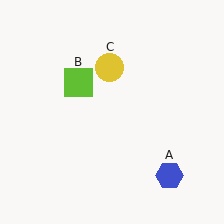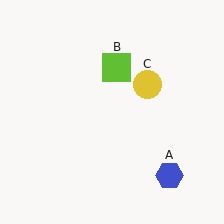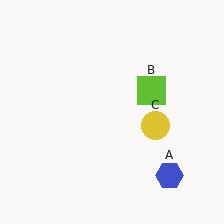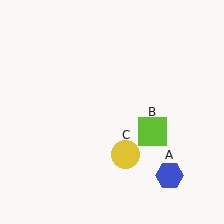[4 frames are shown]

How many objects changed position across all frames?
2 objects changed position: lime square (object B), yellow circle (object C).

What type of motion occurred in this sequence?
The lime square (object B), yellow circle (object C) rotated clockwise around the center of the scene.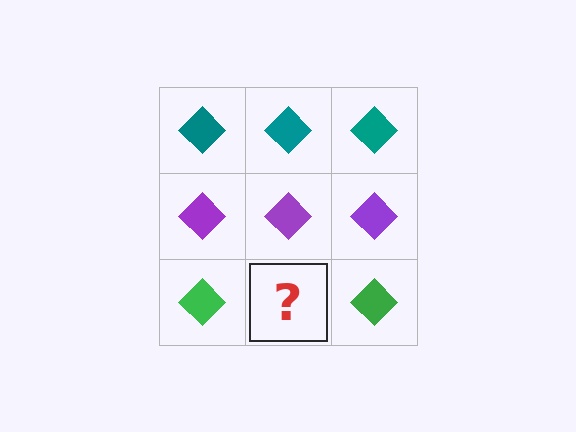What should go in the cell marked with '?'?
The missing cell should contain a green diamond.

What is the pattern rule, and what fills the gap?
The rule is that each row has a consistent color. The gap should be filled with a green diamond.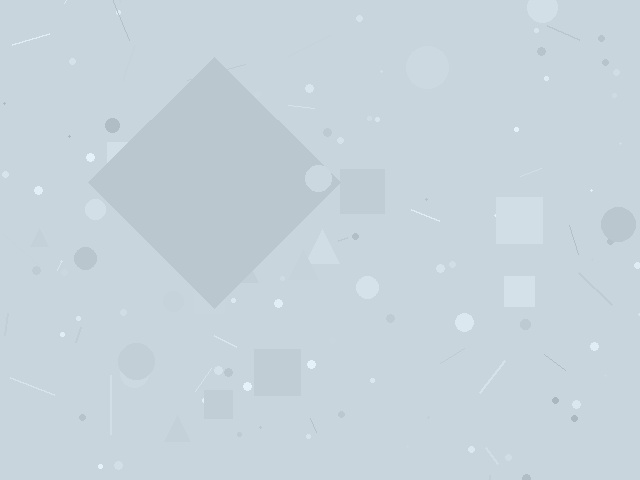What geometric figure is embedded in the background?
A diamond is embedded in the background.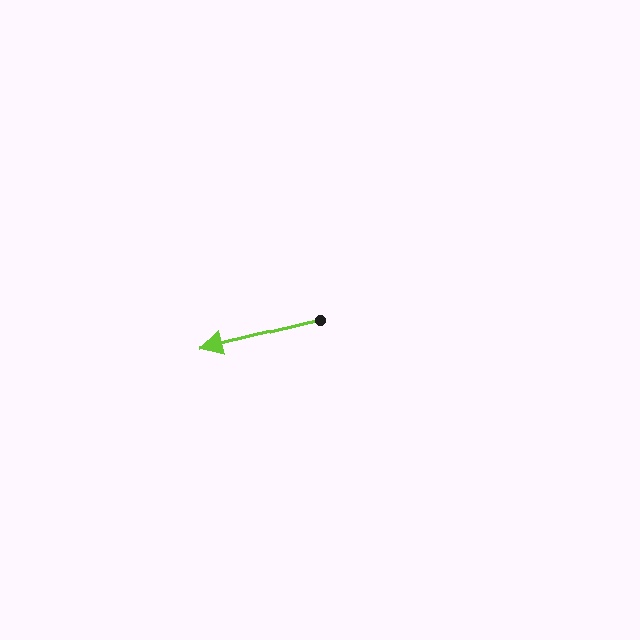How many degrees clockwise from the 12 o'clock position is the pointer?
Approximately 256 degrees.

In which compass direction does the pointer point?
West.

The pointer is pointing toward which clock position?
Roughly 9 o'clock.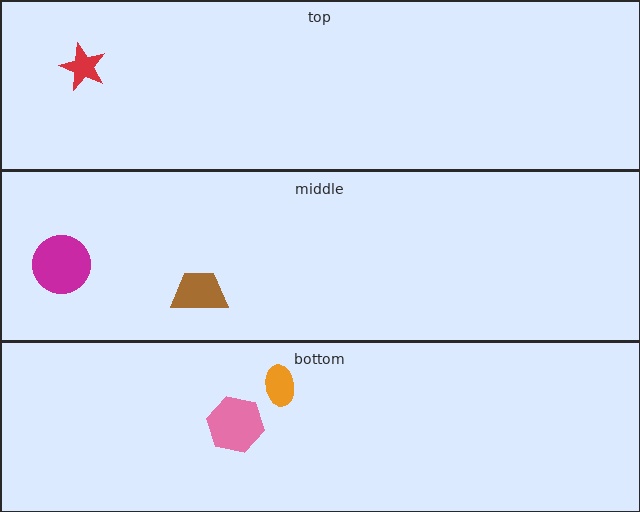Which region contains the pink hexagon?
The bottom region.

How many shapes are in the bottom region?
2.